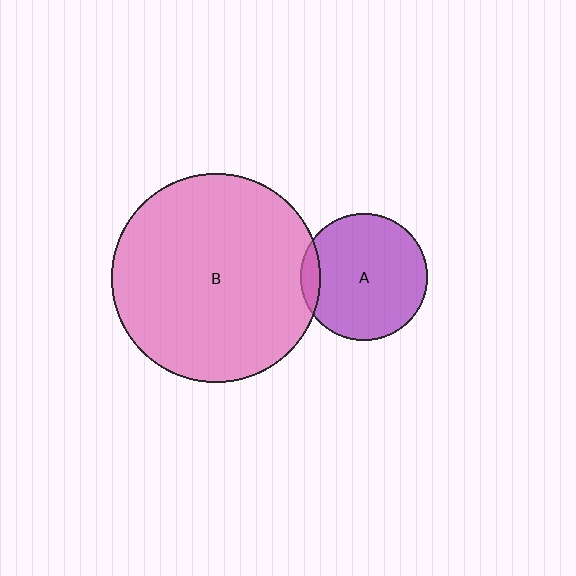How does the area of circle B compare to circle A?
Approximately 2.7 times.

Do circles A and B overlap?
Yes.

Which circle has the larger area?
Circle B (pink).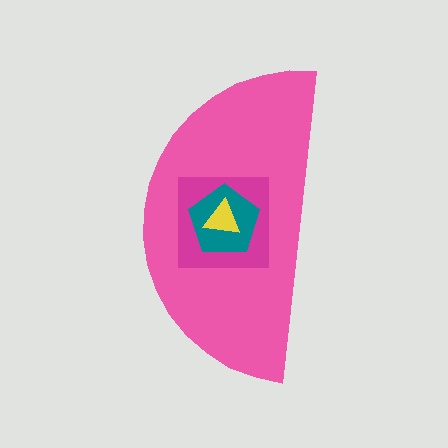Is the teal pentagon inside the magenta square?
Yes.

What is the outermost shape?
The pink semicircle.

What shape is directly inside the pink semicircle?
The magenta square.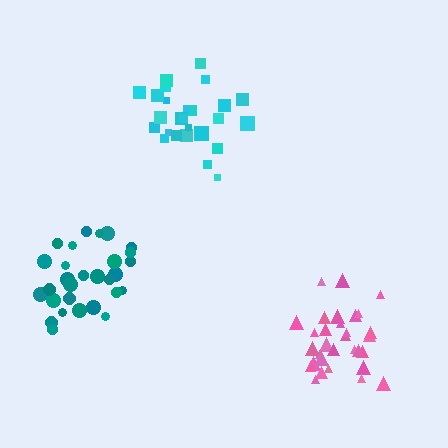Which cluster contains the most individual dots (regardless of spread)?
Pink (31).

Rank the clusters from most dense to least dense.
teal, cyan, pink.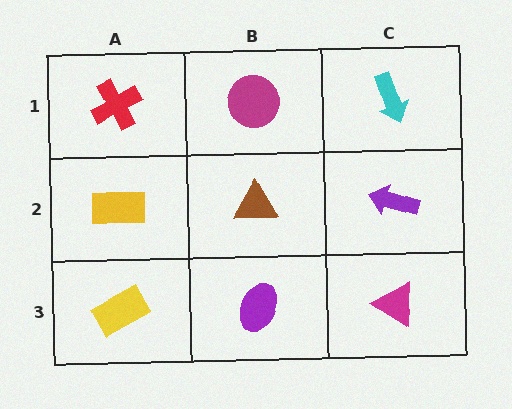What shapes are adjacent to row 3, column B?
A brown triangle (row 2, column B), a yellow rectangle (row 3, column A), a magenta triangle (row 3, column C).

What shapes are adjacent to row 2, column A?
A red cross (row 1, column A), a yellow rectangle (row 3, column A), a brown triangle (row 2, column B).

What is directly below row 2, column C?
A magenta triangle.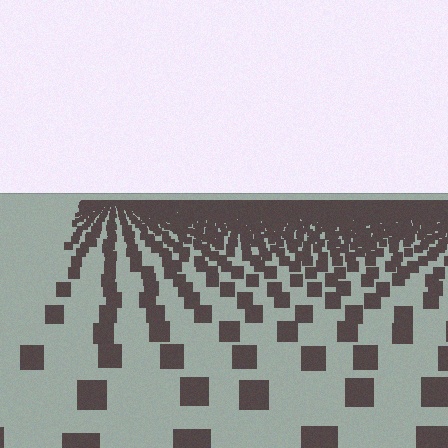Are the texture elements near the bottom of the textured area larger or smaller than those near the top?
Larger. Near the bottom, elements are closer to the viewer and appear at a bigger on-screen size.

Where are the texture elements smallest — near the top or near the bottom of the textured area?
Near the top.